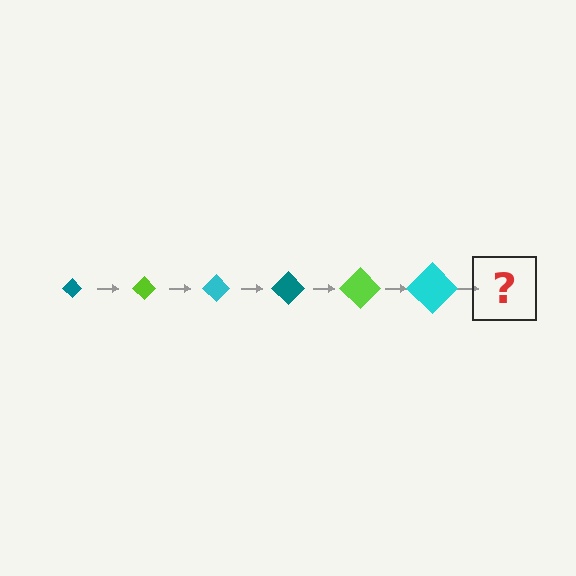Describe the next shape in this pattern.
It should be a teal diamond, larger than the previous one.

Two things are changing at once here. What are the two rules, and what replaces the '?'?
The two rules are that the diamond grows larger each step and the color cycles through teal, lime, and cyan. The '?' should be a teal diamond, larger than the previous one.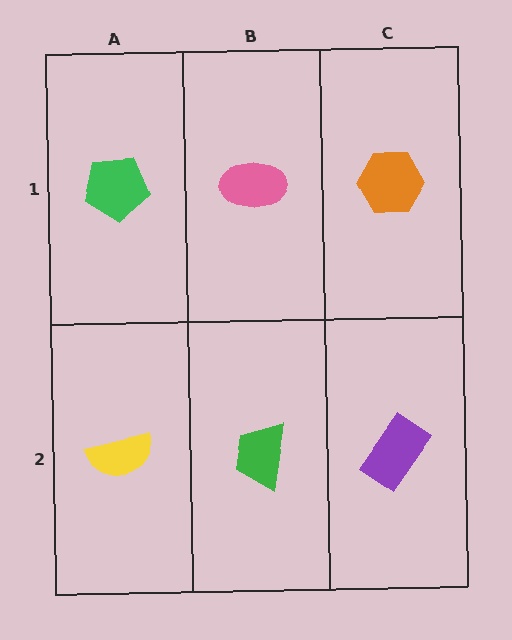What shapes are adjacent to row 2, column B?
A pink ellipse (row 1, column B), a yellow semicircle (row 2, column A), a purple rectangle (row 2, column C).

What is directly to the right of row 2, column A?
A green trapezoid.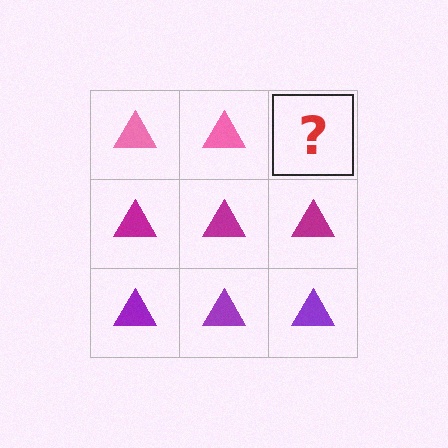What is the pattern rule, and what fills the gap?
The rule is that each row has a consistent color. The gap should be filled with a pink triangle.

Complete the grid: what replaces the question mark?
The question mark should be replaced with a pink triangle.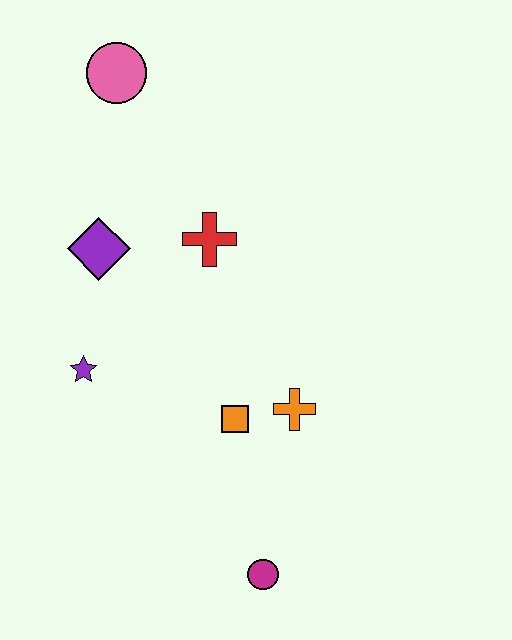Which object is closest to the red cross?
The purple diamond is closest to the red cross.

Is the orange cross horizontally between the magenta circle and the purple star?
No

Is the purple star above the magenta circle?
Yes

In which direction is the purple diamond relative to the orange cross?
The purple diamond is to the left of the orange cross.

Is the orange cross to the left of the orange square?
No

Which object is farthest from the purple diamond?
The magenta circle is farthest from the purple diamond.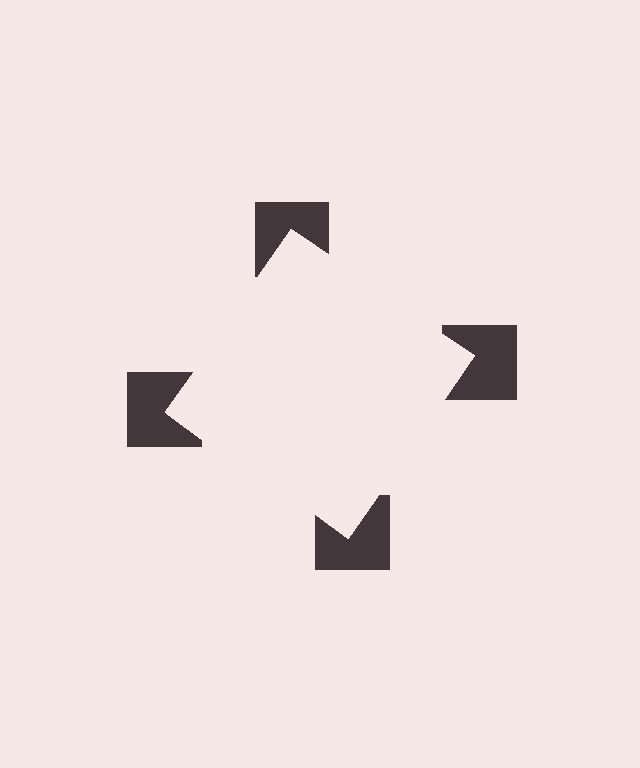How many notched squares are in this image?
There are 4 — one at each vertex of the illusory square.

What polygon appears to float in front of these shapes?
An illusory square — its edges are inferred from the aligned wedge cuts in the notched squares, not physically drawn.